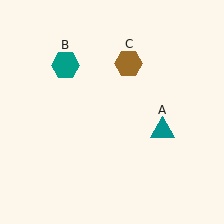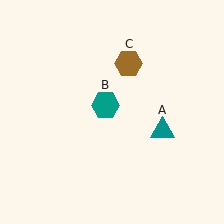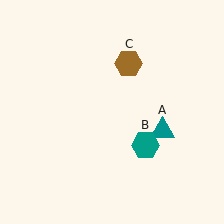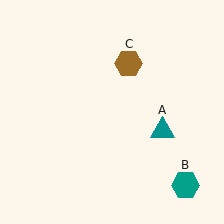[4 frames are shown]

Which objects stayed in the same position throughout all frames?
Teal triangle (object A) and brown hexagon (object C) remained stationary.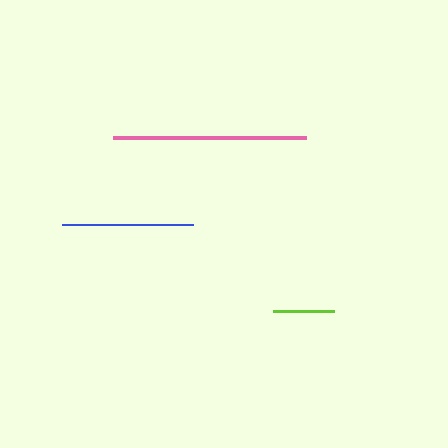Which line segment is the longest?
The pink line is the longest at approximately 193 pixels.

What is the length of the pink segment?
The pink segment is approximately 193 pixels long.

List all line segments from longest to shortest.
From longest to shortest: pink, blue, lime.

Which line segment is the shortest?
The lime line is the shortest at approximately 61 pixels.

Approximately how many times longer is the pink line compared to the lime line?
The pink line is approximately 3.1 times the length of the lime line.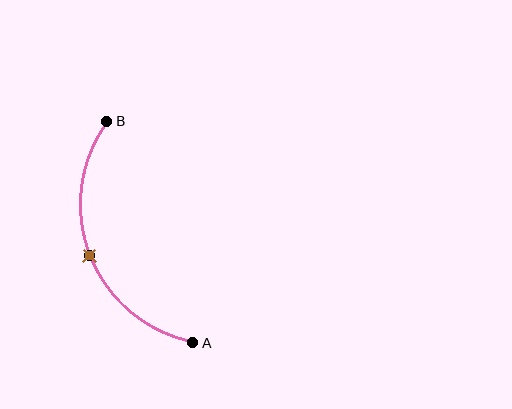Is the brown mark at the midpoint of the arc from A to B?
Yes. The brown mark lies on the arc at equal arc-length from both A and B — it is the arc midpoint.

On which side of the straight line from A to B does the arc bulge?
The arc bulges to the left of the straight line connecting A and B.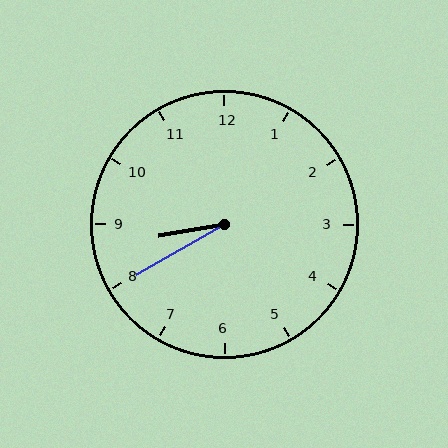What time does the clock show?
8:40.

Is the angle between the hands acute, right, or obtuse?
It is acute.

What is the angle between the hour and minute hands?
Approximately 20 degrees.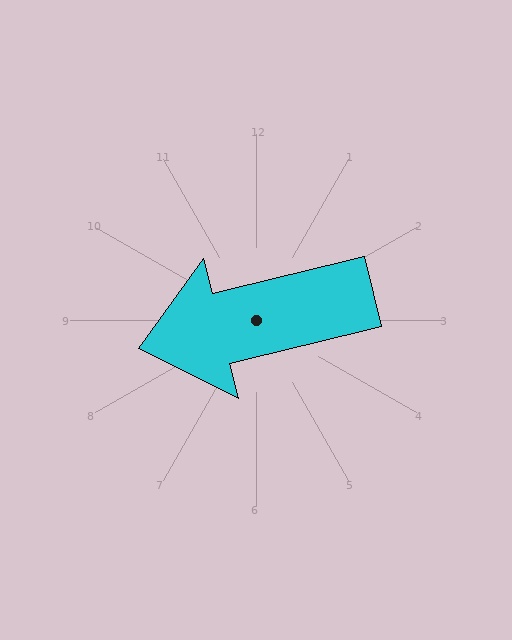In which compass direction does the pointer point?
West.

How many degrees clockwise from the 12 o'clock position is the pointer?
Approximately 256 degrees.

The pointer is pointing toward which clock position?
Roughly 9 o'clock.